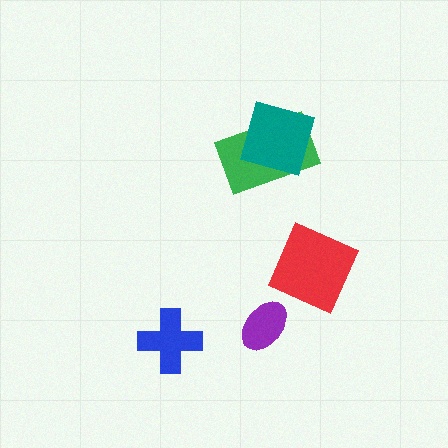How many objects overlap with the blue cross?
0 objects overlap with the blue cross.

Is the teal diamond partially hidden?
No, no other shape covers it.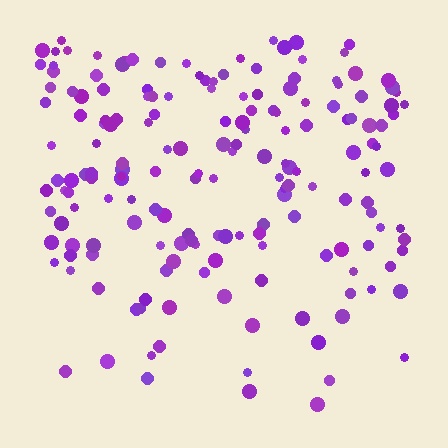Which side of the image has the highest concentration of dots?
The top.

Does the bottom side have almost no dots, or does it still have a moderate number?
Still a moderate number, just noticeably fewer than the top.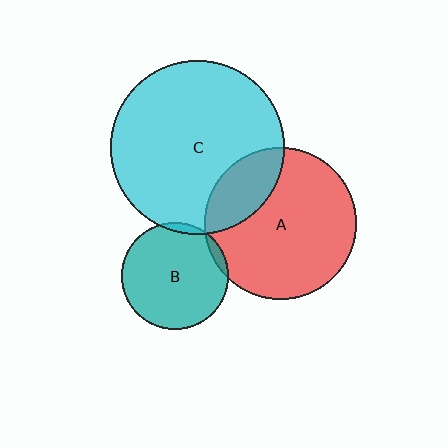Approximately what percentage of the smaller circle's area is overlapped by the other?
Approximately 20%.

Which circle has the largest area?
Circle C (cyan).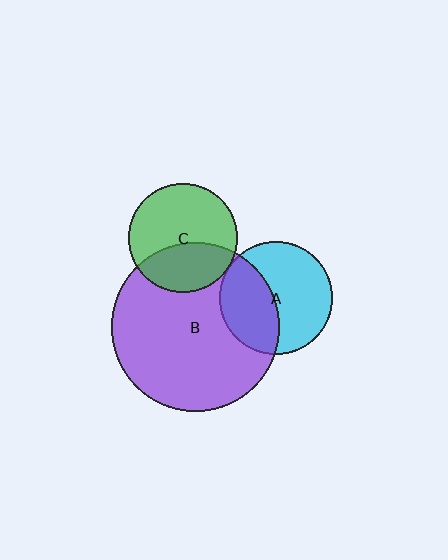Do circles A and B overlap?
Yes.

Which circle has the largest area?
Circle B (purple).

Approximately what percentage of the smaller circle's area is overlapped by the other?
Approximately 40%.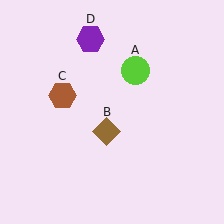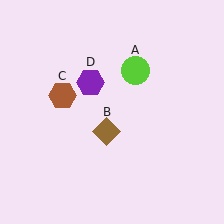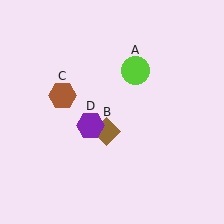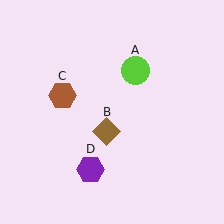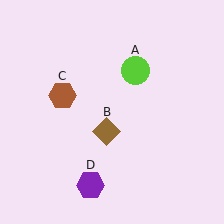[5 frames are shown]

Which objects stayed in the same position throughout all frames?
Lime circle (object A) and brown diamond (object B) and brown hexagon (object C) remained stationary.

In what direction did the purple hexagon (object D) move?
The purple hexagon (object D) moved down.